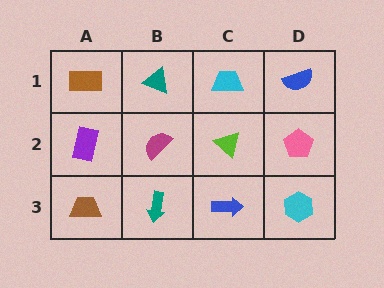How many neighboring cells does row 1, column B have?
3.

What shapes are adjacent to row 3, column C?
A lime triangle (row 2, column C), a teal arrow (row 3, column B), a cyan hexagon (row 3, column D).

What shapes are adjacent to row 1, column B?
A magenta semicircle (row 2, column B), a brown rectangle (row 1, column A), a cyan trapezoid (row 1, column C).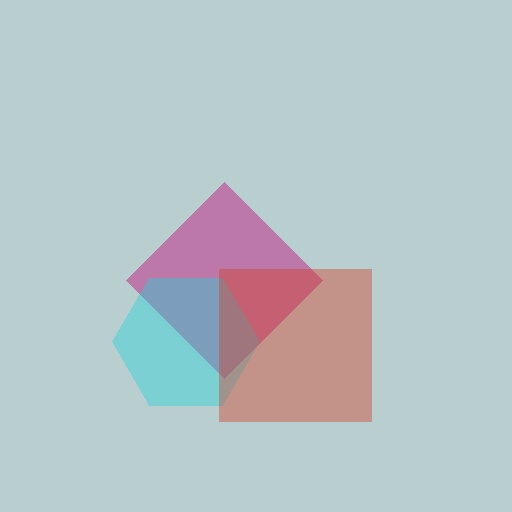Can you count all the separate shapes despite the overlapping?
Yes, there are 3 separate shapes.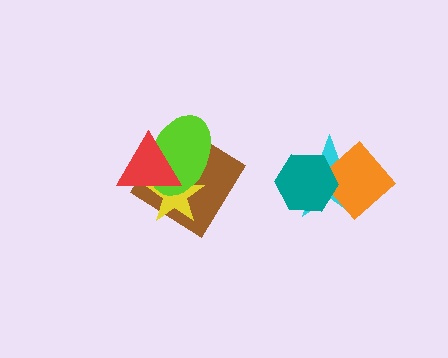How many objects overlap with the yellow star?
3 objects overlap with the yellow star.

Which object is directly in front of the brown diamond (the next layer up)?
The yellow star is directly in front of the brown diamond.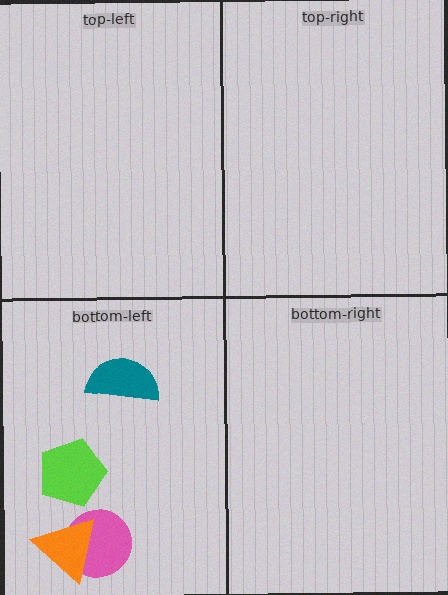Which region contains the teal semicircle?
The bottom-left region.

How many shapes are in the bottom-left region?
4.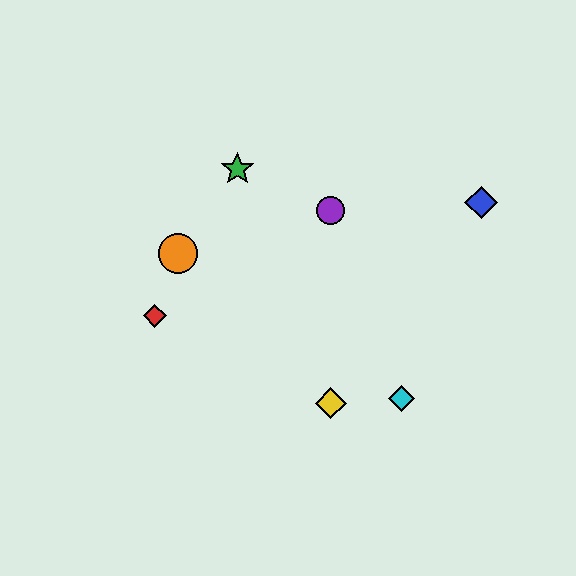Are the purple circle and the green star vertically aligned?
No, the purple circle is at x≈331 and the green star is at x≈237.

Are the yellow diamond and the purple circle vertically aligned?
Yes, both are at x≈331.